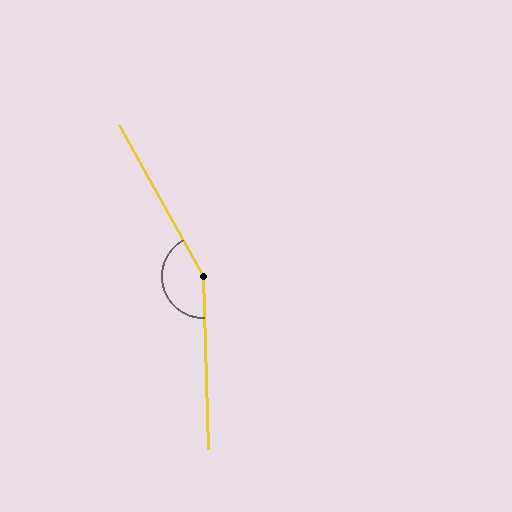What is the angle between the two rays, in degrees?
Approximately 153 degrees.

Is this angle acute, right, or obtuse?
It is obtuse.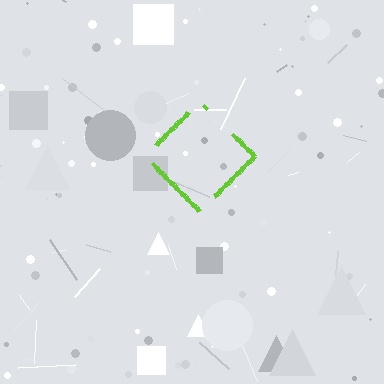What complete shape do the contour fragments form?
The contour fragments form a diamond.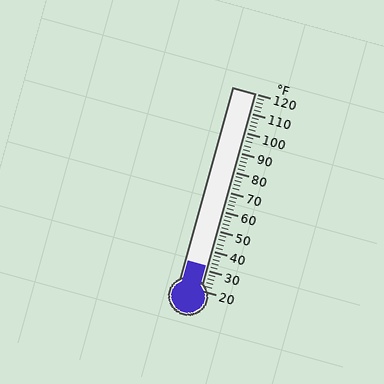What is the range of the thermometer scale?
The thermometer scale ranges from 20°F to 120°F.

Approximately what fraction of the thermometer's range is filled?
The thermometer is filled to approximately 10% of its range.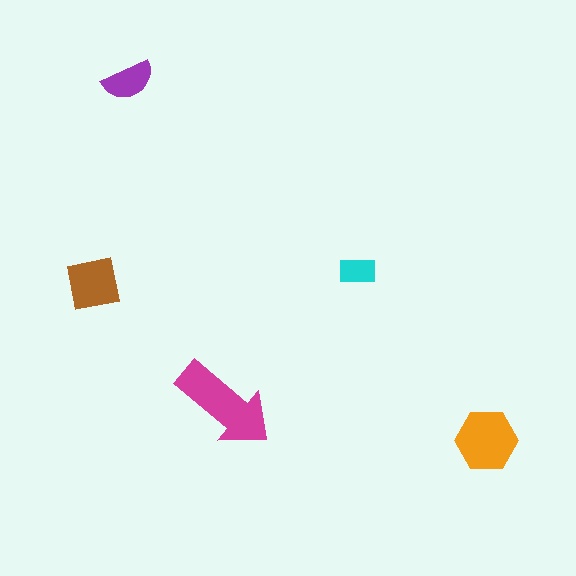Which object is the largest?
The magenta arrow.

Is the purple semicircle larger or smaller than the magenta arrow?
Smaller.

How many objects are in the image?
There are 5 objects in the image.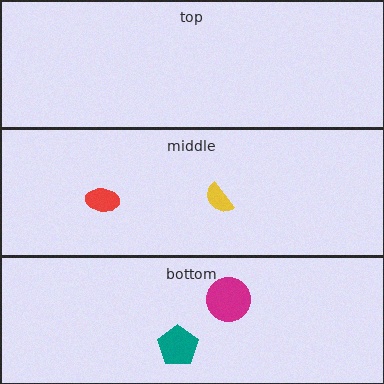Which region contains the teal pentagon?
The bottom region.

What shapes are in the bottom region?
The magenta circle, the teal pentagon.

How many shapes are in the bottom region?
2.